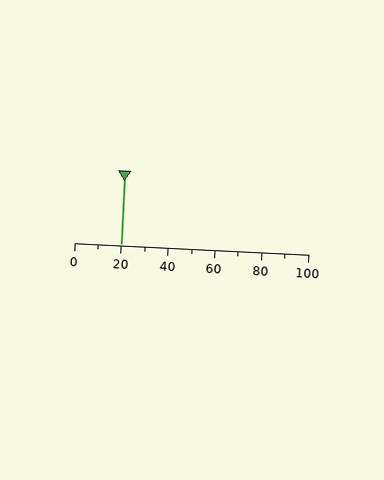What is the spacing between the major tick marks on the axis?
The major ticks are spaced 20 apart.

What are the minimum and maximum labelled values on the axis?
The axis runs from 0 to 100.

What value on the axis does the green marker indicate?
The marker indicates approximately 20.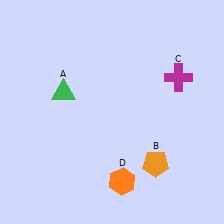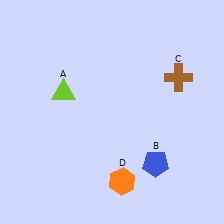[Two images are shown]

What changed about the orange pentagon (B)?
In Image 1, B is orange. In Image 2, it changed to blue.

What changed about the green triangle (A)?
In Image 1, A is green. In Image 2, it changed to lime.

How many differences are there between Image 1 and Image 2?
There are 3 differences between the two images.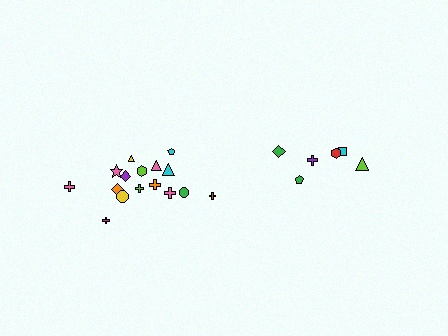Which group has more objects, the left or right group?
The left group.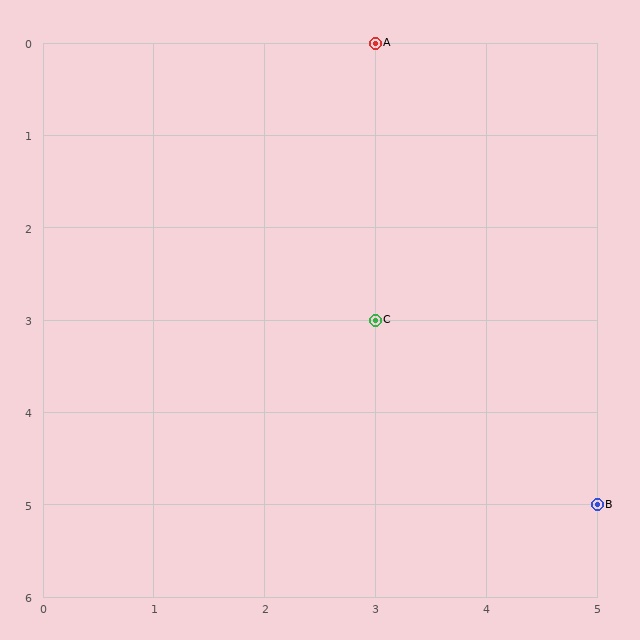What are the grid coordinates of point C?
Point C is at grid coordinates (3, 3).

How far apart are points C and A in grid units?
Points C and A are 3 rows apart.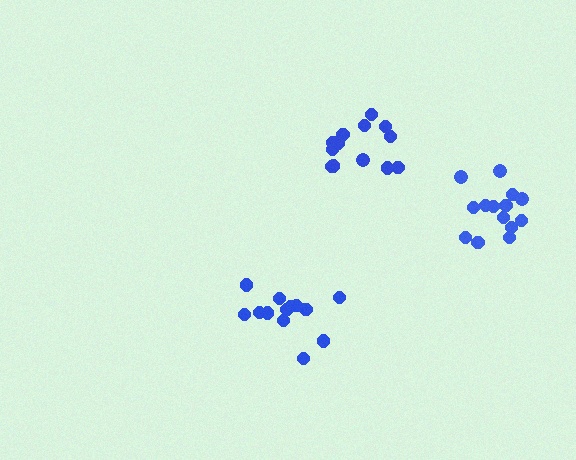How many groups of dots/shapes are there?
There are 3 groups.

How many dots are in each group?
Group 1: 14 dots, Group 2: 13 dots, Group 3: 13 dots (40 total).